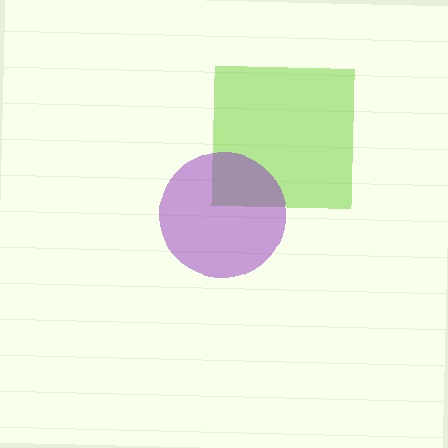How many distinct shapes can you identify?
There are 2 distinct shapes: a lime square, a purple circle.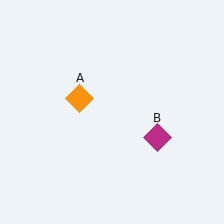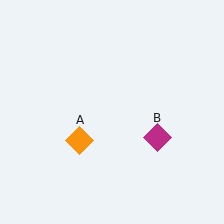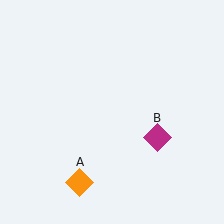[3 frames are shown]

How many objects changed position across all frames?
1 object changed position: orange diamond (object A).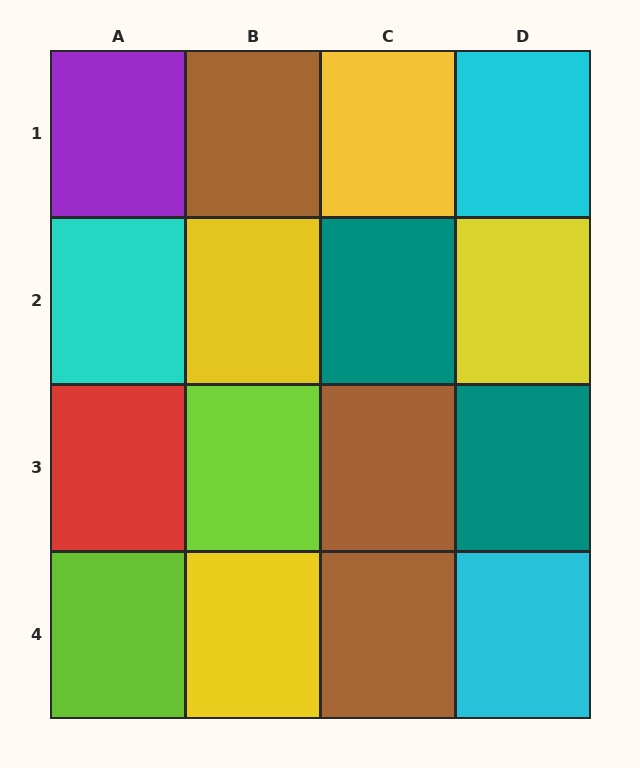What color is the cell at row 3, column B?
Lime.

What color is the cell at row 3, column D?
Teal.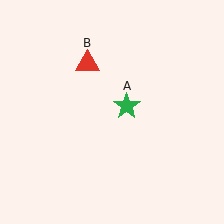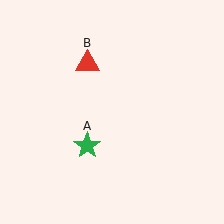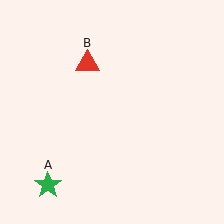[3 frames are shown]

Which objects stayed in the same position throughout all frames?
Red triangle (object B) remained stationary.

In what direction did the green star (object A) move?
The green star (object A) moved down and to the left.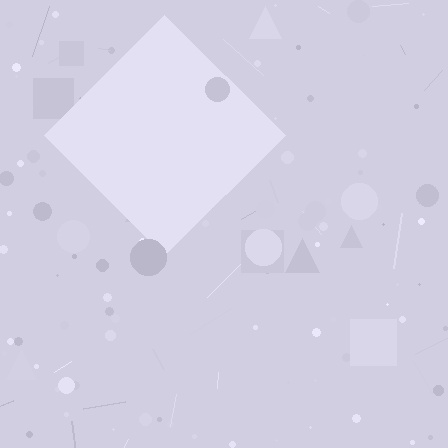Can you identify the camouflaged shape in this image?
The camouflaged shape is a diamond.